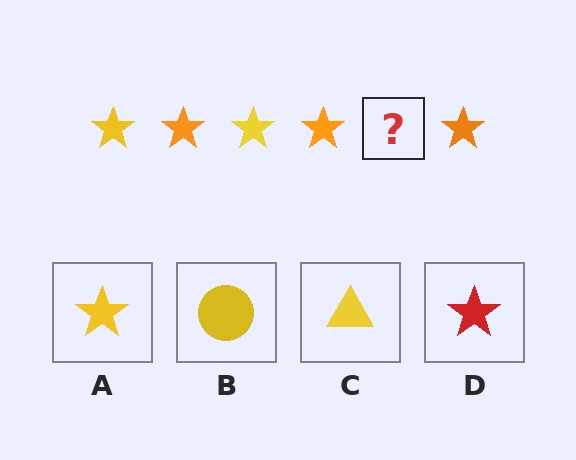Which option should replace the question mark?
Option A.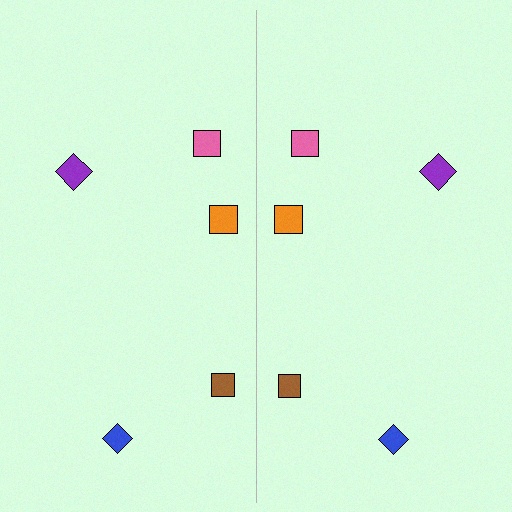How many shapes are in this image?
There are 10 shapes in this image.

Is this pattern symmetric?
Yes, this pattern has bilateral (reflection) symmetry.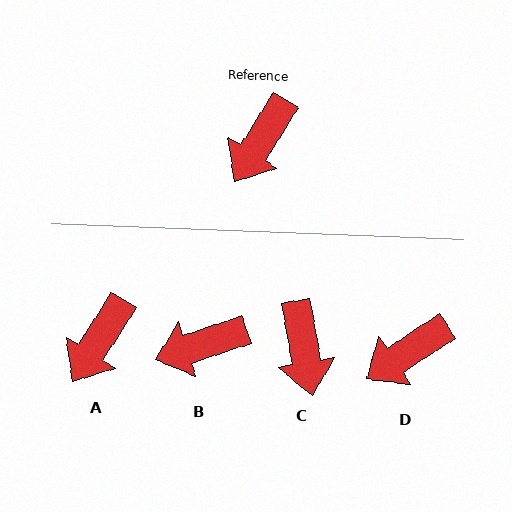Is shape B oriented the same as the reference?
No, it is off by about 40 degrees.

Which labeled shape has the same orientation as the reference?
A.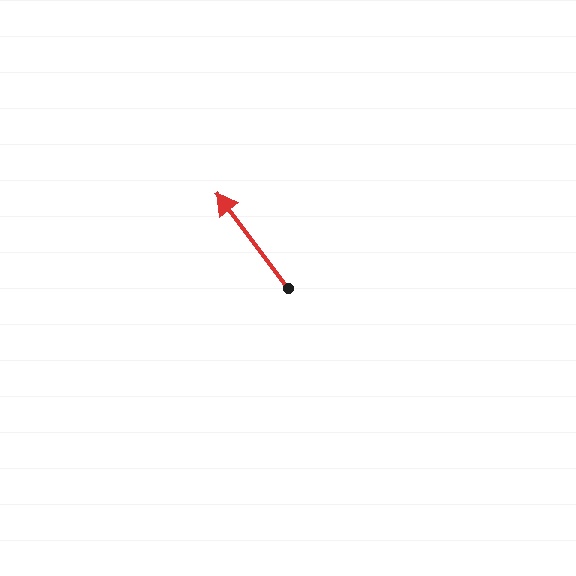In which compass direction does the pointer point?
Northwest.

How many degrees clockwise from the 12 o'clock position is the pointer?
Approximately 323 degrees.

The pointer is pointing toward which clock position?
Roughly 11 o'clock.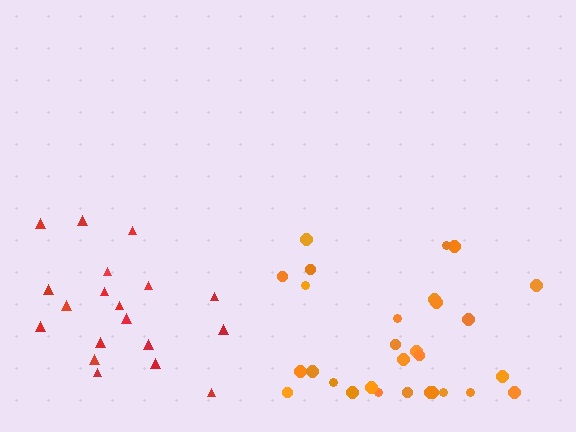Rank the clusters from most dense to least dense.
red, orange.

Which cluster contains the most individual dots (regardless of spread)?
Orange (29).